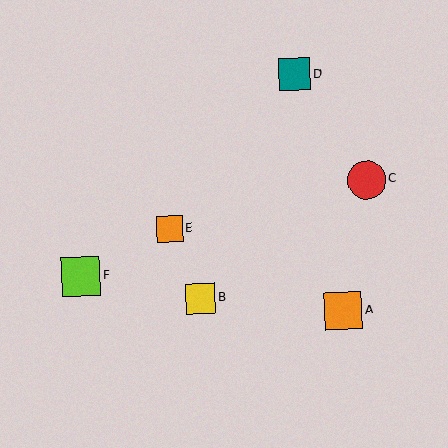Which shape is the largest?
The lime square (labeled F) is the largest.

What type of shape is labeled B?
Shape B is a yellow square.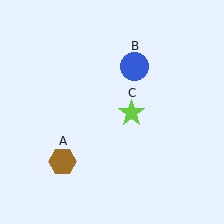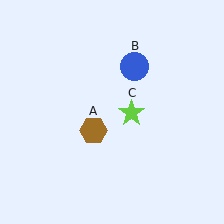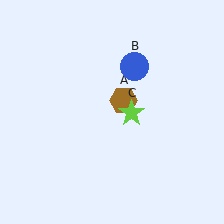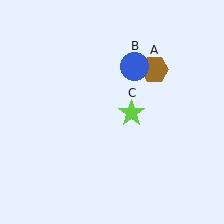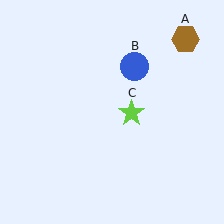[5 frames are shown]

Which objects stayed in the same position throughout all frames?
Blue circle (object B) and lime star (object C) remained stationary.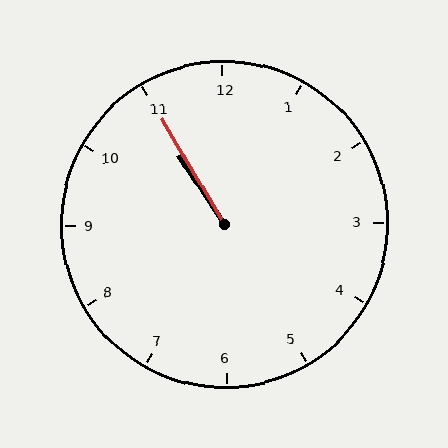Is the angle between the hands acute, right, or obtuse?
It is acute.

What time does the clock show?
10:55.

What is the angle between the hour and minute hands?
Approximately 2 degrees.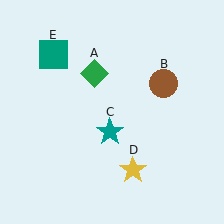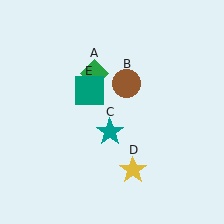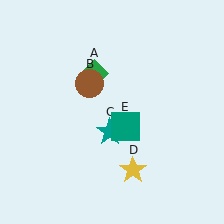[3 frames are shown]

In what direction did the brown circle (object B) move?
The brown circle (object B) moved left.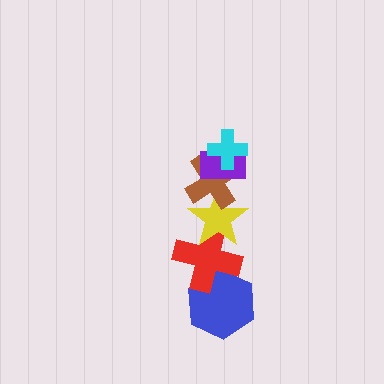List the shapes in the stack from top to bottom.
From top to bottom: the cyan cross, the purple rectangle, the brown cross, the yellow star, the red cross, the blue hexagon.